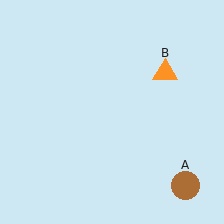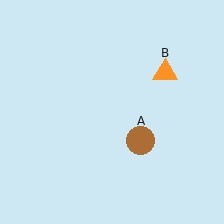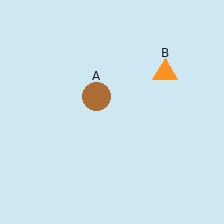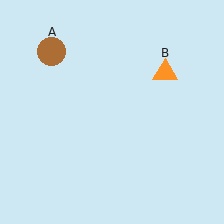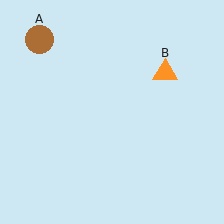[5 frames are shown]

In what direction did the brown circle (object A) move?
The brown circle (object A) moved up and to the left.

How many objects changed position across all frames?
1 object changed position: brown circle (object A).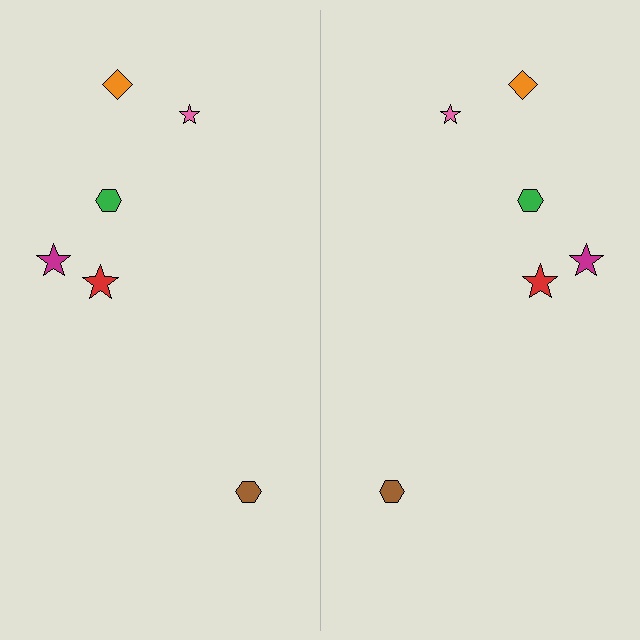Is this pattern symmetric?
Yes, this pattern has bilateral (reflection) symmetry.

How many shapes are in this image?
There are 12 shapes in this image.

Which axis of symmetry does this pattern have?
The pattern has a vertical axis of symmetry running through the center of the image.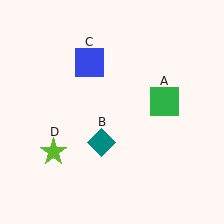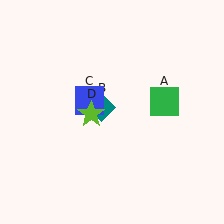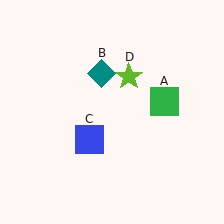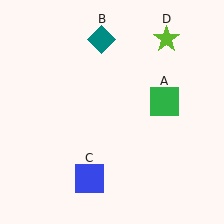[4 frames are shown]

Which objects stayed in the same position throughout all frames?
Green square (object A) remained stationary.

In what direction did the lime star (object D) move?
The lime star (object D) moved up and to the right.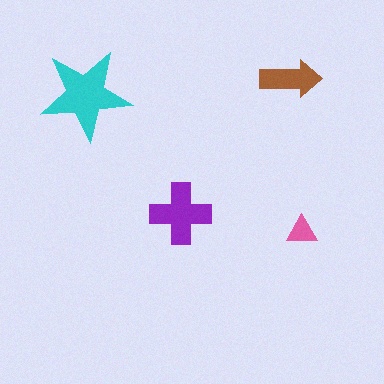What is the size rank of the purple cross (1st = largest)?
2nd.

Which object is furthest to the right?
The pink triangle is rightmost.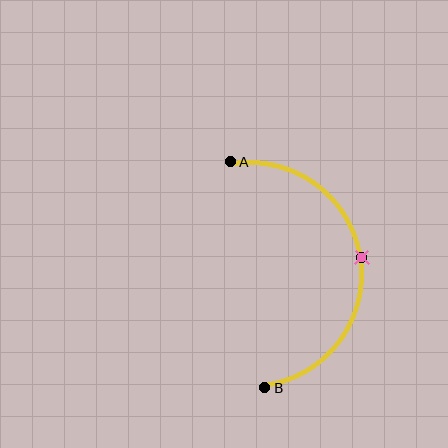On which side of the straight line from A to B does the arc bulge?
The arc bulges to the right of the straight line connecting A and B.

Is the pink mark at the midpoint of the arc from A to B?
Yes. The pink mark lies on the arc at equal arc-length from both A and B — it is the arc midpoint.